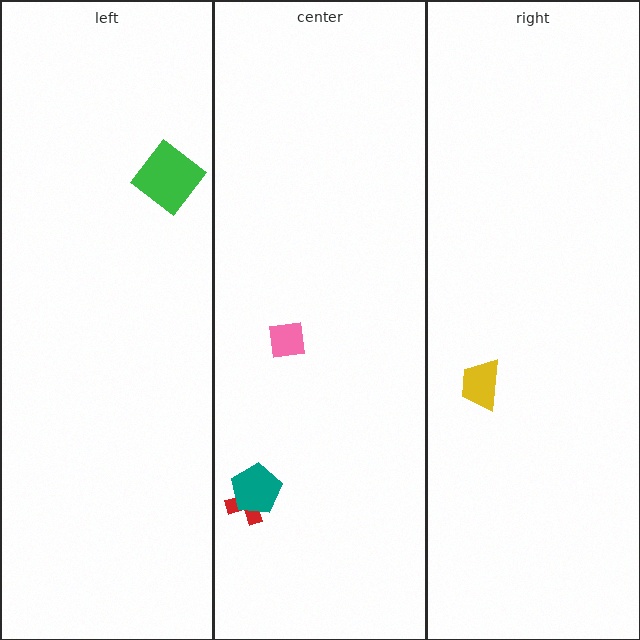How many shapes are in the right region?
1.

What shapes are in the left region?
The green diamond.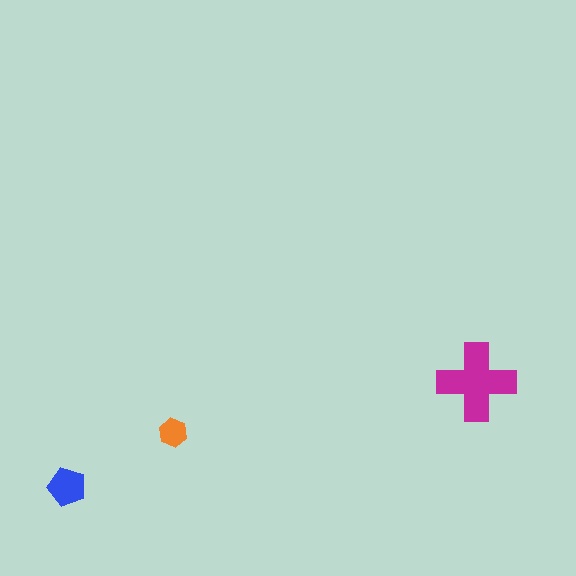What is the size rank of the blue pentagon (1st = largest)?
2nd.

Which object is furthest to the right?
The magenta cross is rightmost.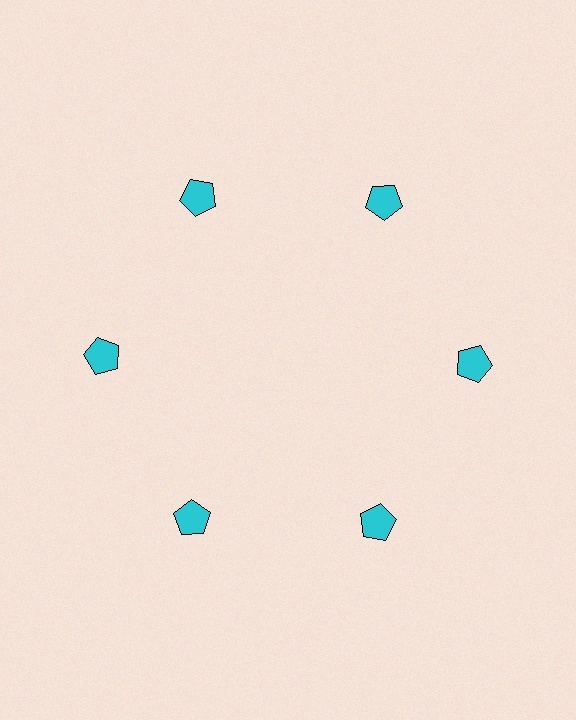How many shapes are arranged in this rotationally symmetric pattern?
There are 6 shapes, arranged in 6 groups of 1.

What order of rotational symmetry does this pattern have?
This pattern has 6-fold rotational symmetry.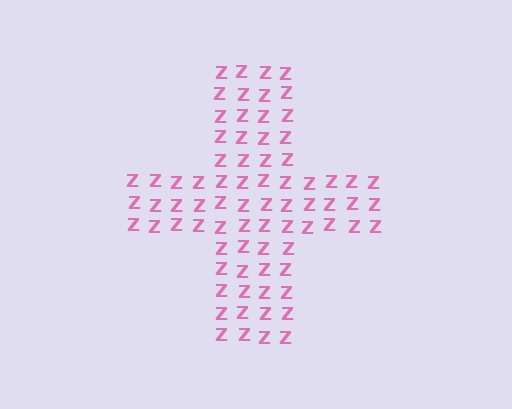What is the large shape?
The large shape is a cross.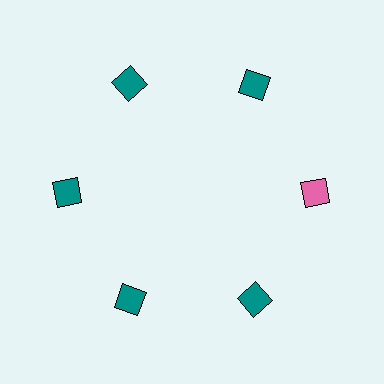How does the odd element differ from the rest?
It has a different color: pink instead of teal.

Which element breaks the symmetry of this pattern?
The pink diamond at roughly the 3 o'clock position breaks the symmetry. All other shapes are teal diamonds.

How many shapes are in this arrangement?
There are 6 shapes arranged in a ring pattern.